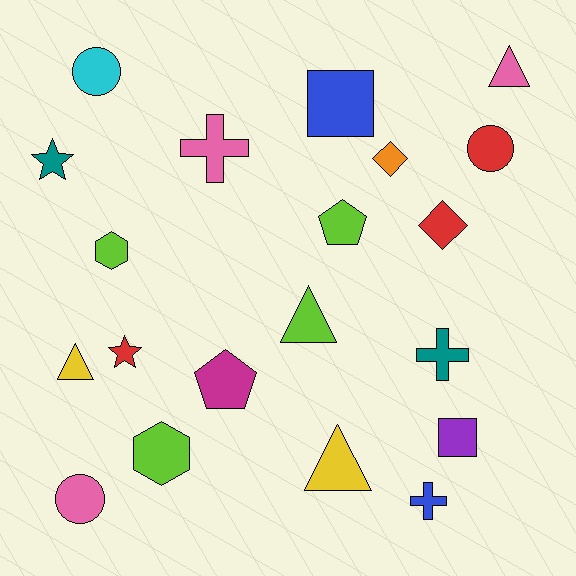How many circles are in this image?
There are 3 circles.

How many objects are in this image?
There are 20 objects.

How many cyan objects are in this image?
There is 1 cyan object.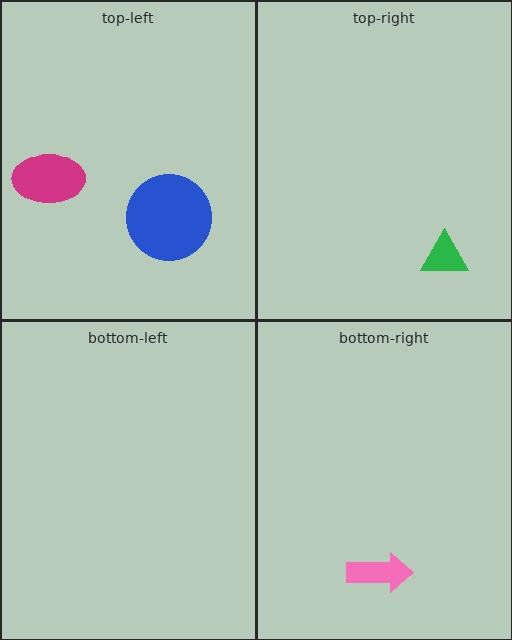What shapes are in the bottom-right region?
The pink arrow.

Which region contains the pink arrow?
The bottom-right region.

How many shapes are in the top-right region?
1.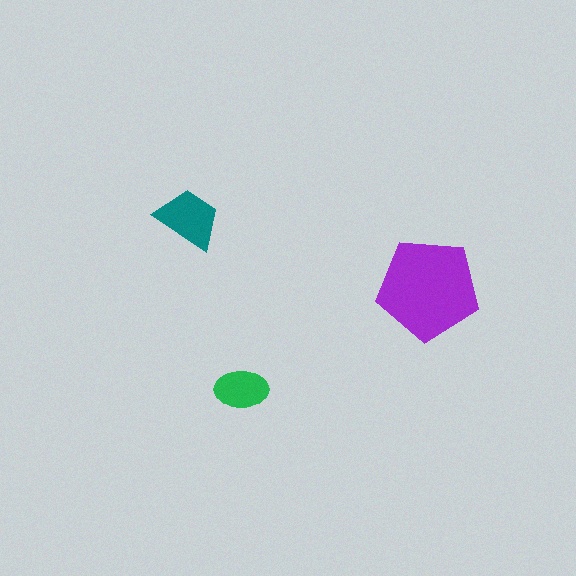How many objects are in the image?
There are 3 objects in the image.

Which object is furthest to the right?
The purple pentagon is rightmost.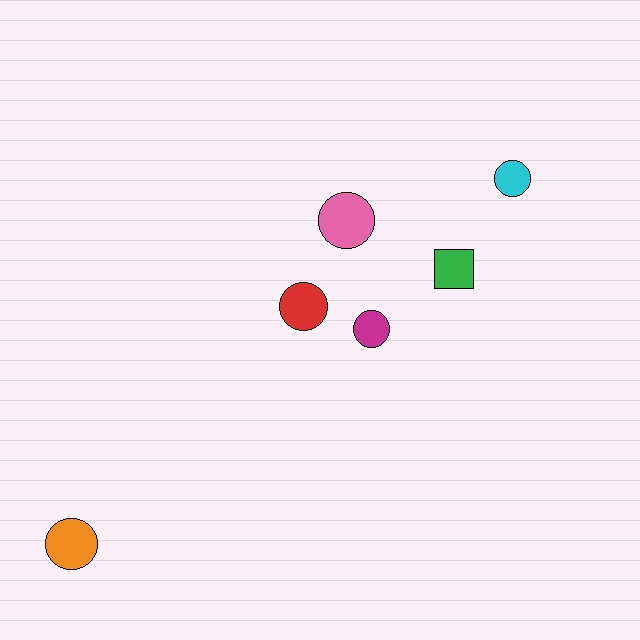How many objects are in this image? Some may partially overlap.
There are 6 objects.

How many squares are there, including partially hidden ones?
There is 1 square.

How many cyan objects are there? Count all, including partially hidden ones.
There is 1 cyan object.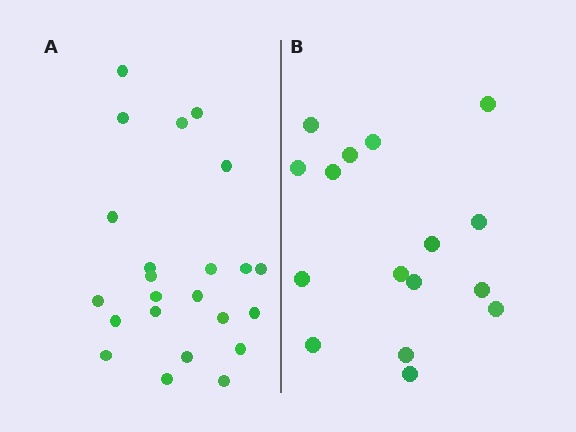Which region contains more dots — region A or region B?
Region A (the left region) has more dots.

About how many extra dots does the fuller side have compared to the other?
Region A has roughly 8 or so more dots than region B.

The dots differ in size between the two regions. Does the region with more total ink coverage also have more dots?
No. Region B has more total ink coverage because its dots are larger, but region A actually contains more individual dots. Total area can be misleading — the number of items is what matters here.